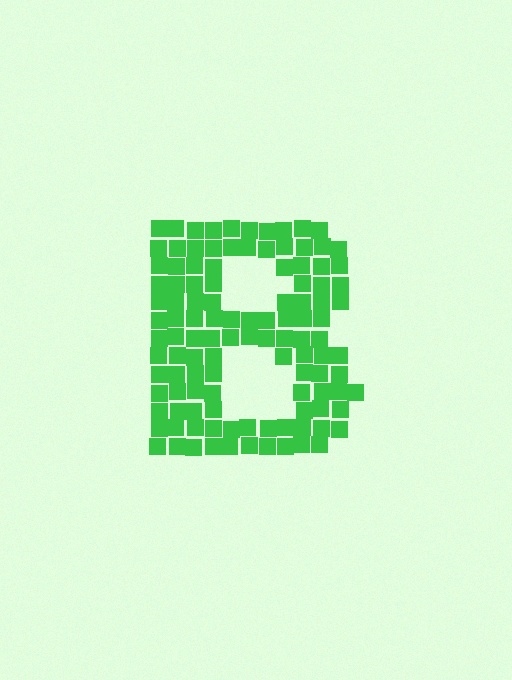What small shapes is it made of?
It is made of small squares.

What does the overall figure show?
The overall figure shows the letter B.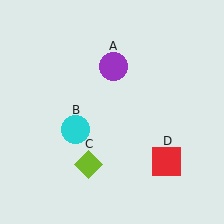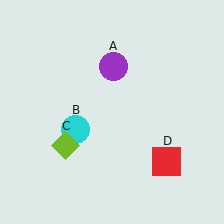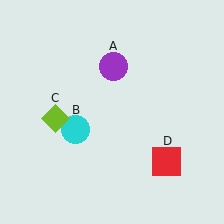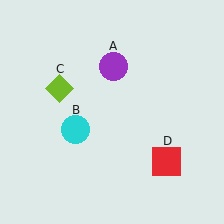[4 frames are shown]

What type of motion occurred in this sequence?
The lime diamond (object C) rotated clockwise around the center of the scene.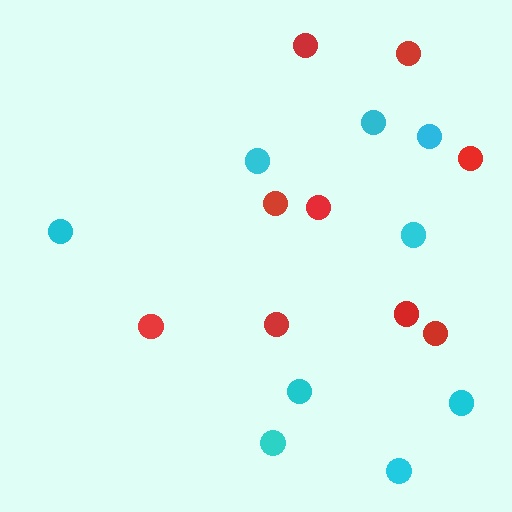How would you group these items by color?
There are 2 groups: one group of cyan circles (9) and one group of red circles (9).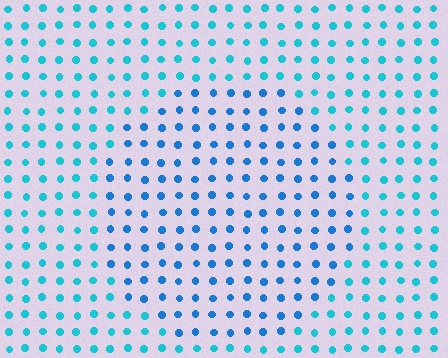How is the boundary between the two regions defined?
The boundary is defined purely by a slight shift in hue (about 25 degrees). Spacing, size, and orientation are identical on both sides.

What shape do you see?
I see a circle.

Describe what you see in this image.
The image is filled with small cyan elements in a uniform arrangement. A circle-shaped region is visible where the elements are tinted to a slightly different hue, forming a subtle color boundary.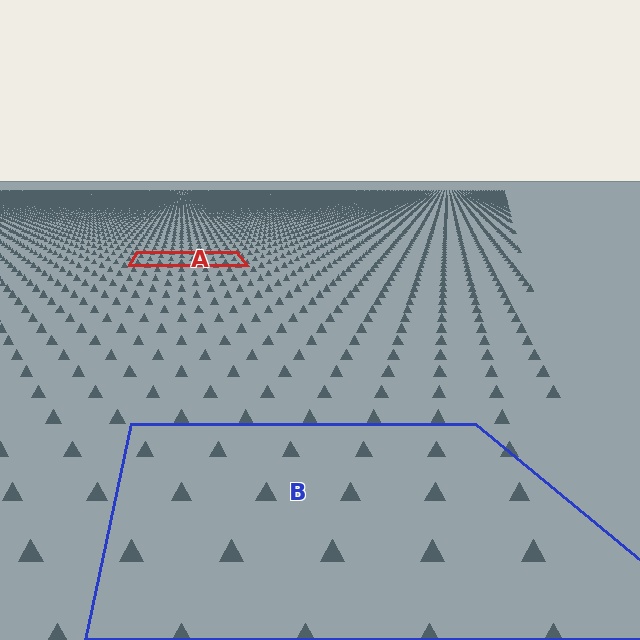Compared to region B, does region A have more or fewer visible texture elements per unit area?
Region A has more texture elements per unit area — they are packed more densely because it is farther away.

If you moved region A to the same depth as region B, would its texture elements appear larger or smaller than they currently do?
They would appear larger. At a closer depth, the same texture elements are projected at a bigger on-screen size.